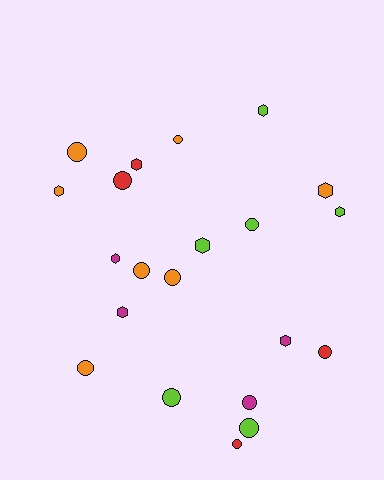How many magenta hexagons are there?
There are 3 magenta hexagons.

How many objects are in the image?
There are 21 objects.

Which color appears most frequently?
Orange, with 7 objects.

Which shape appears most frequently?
Circle, with 12 objects.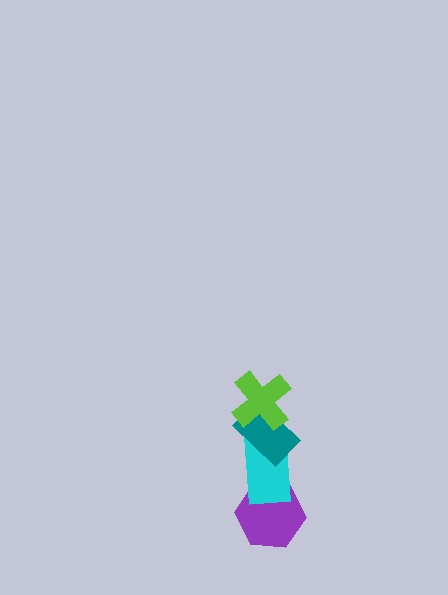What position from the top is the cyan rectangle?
The cyan rectangle is 3rd from the top.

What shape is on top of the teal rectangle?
The lime cross is on top of the teal rectangle.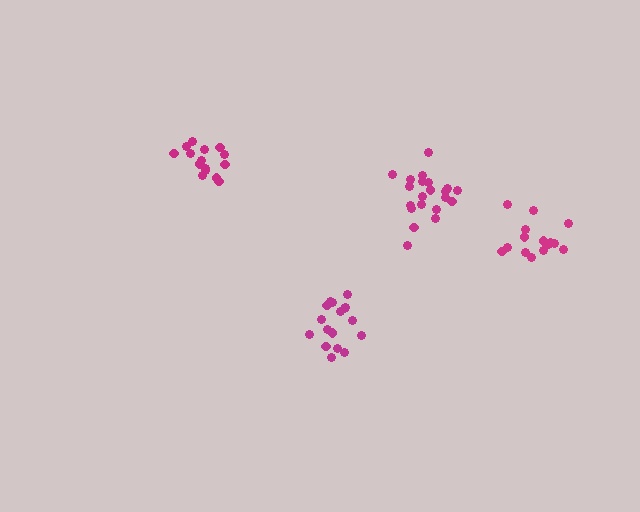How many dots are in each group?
Group 1: 17 dots, Group 2: 15 dots, Group 3: 15 dots, Group 4: 21 dots (68 total).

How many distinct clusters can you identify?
There are 4 distinct clusters.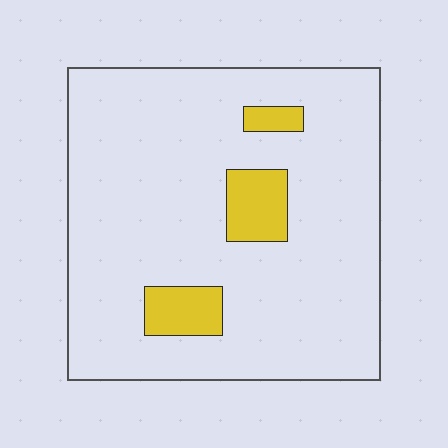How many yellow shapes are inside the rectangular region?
3.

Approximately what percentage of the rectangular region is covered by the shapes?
Approximately 10%.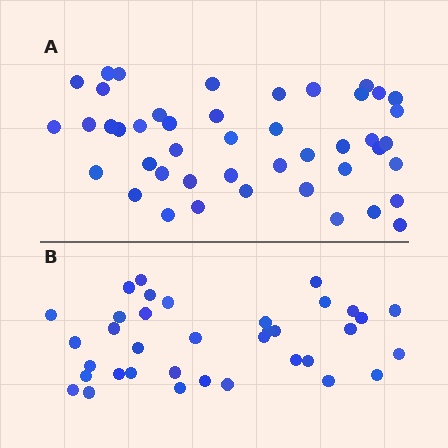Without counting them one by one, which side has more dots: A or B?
Region A (the top region) has more dots.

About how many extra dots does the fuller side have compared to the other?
Region A has roughly 8 or so more dots than region B.